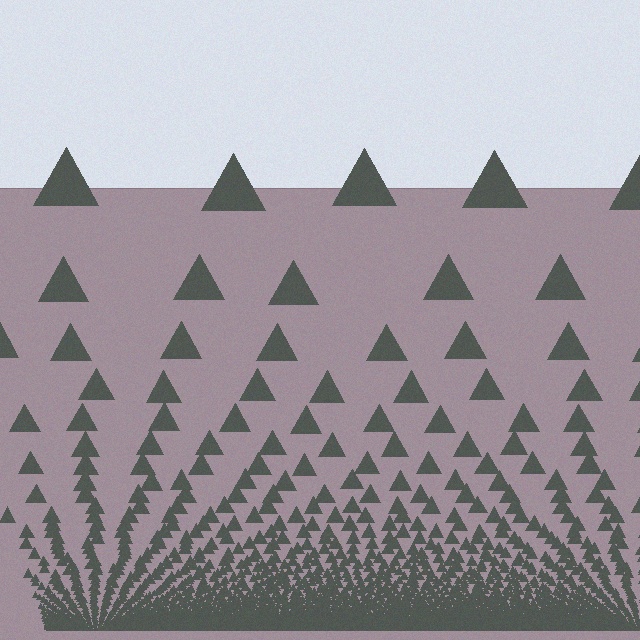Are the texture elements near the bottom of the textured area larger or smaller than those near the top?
Smaller. The gradient is inverted — elements near the bottom are smaller and denser.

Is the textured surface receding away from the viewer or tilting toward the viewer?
The surface appears to tilt toward the viewer. Texture elements get larger and sparser toward the top.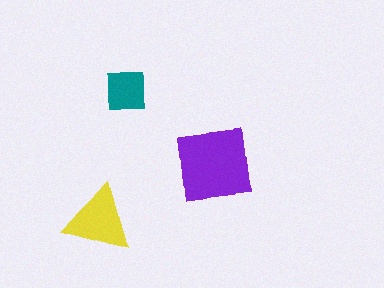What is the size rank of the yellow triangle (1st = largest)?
2nd.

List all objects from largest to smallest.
The purple square, the yellow triangle, the teal square.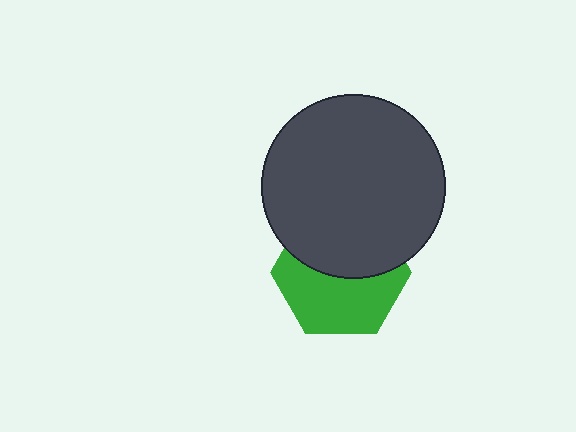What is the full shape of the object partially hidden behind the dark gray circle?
The partially hidden object is a green hexagon.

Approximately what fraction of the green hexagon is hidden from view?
Roughly 47% of the green hexagon is hidden behind the dark gray circle.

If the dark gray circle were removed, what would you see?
You would see the complete green hexagon.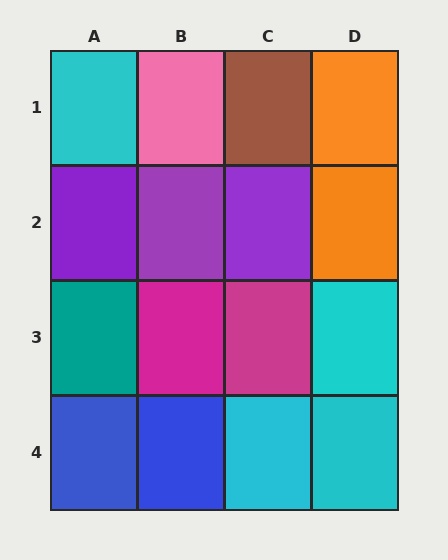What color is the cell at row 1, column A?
Cyan.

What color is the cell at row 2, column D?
Orange.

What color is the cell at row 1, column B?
Pink.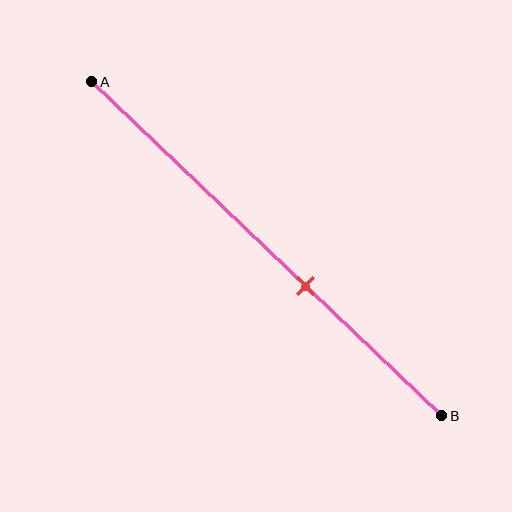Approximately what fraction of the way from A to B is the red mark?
The red mark is approximately 60% of the way from A to B.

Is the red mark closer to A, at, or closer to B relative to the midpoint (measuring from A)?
The red mark is closer to point B than the midpoint of segment AB.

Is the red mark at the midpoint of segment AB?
No, the mark is at about 60% from A, not at the 50% midpoint.